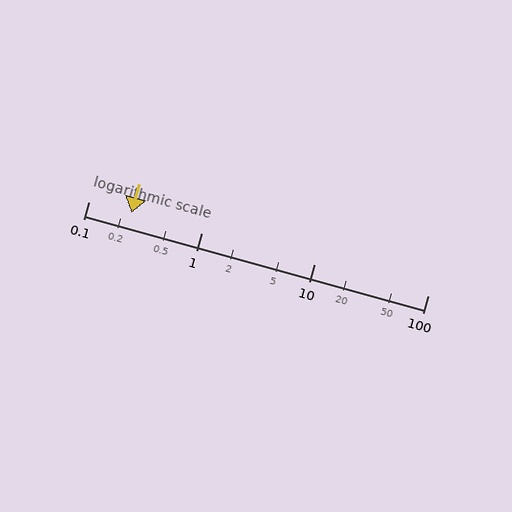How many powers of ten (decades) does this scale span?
The scale spans 3 decades, from 0.1 to 100.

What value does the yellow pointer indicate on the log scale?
The pointer indicates approximately 0.24.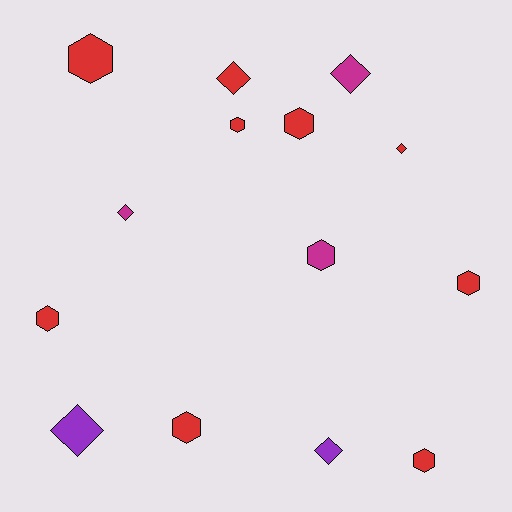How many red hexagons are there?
There are 7 red hexagons.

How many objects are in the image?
There are 14 objects.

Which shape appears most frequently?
Hexagon, with 8 objects.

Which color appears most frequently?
Red, with 9 objects.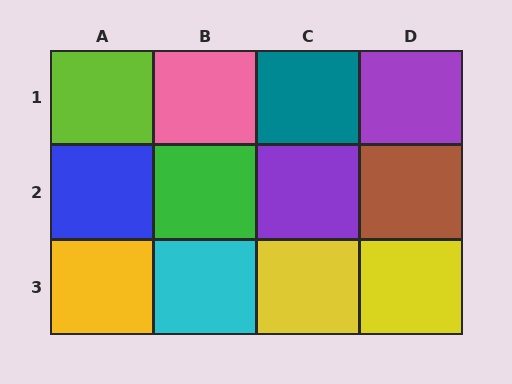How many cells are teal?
1 cell is teal.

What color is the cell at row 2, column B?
Green.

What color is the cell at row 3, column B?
Cyan.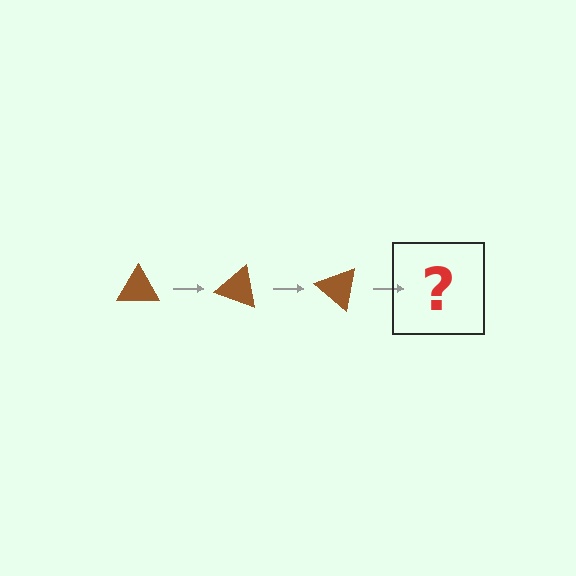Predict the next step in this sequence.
The next step is a brown triangle rotated 60 degrees.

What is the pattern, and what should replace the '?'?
The pattern is that the triangle rotates 20 degrees each step. The '?' should be a brown triangle rotated 60 degrees.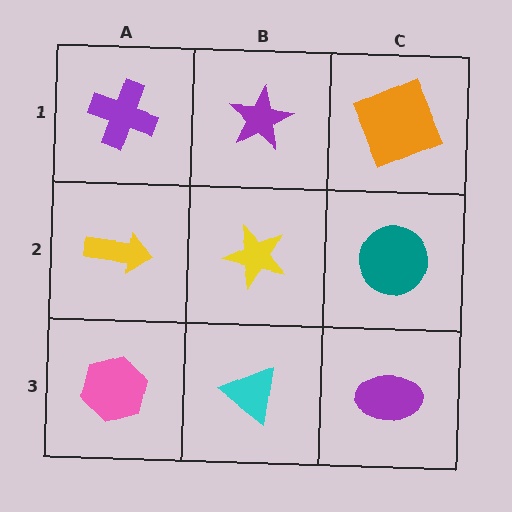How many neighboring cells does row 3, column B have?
3.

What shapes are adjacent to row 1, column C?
A teal circle (row 2, column C), a purple star (row 1, column B).